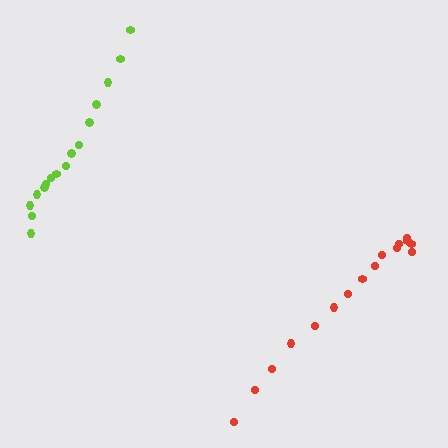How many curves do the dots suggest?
There are 2 distinct paths.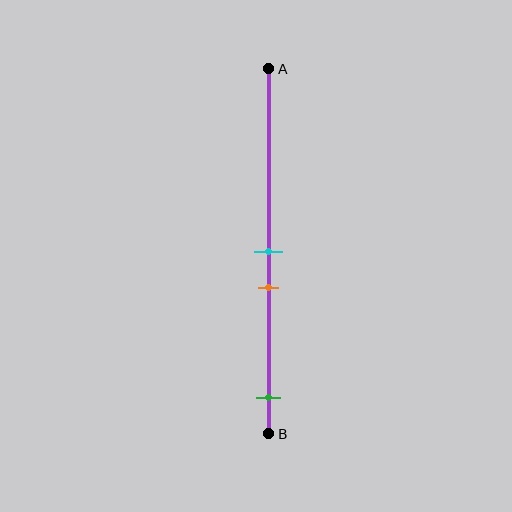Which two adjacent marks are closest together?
The cyan and orange marks are the closest adjacent pair.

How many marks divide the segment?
There are 3 marks dividing the segment.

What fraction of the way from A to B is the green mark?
The green mark is approximately 90% (0.9) of the way from A to B.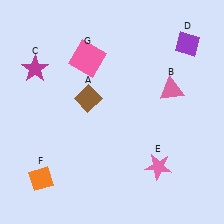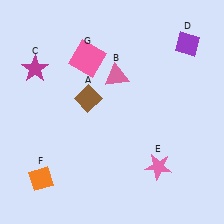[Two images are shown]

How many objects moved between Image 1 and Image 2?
1 object moved between the two images.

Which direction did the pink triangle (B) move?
The pink triangle (B) moved left.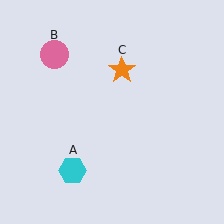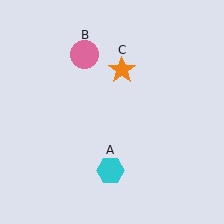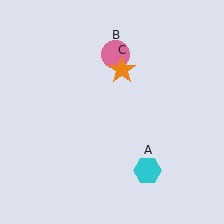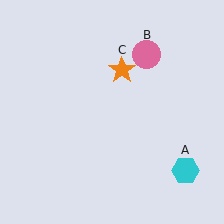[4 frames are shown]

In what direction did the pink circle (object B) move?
The pink circle (object B) moved right.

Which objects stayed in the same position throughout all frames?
Orange star (object C) remained stationary.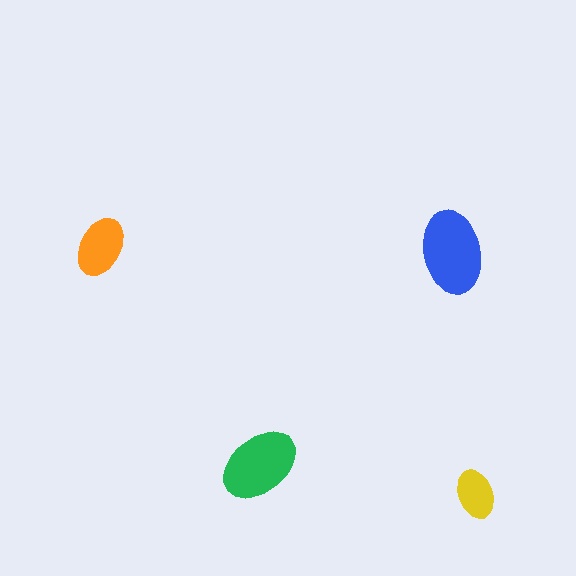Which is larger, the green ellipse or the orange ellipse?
The green one.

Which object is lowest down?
The yellow ellipse is bottommost.